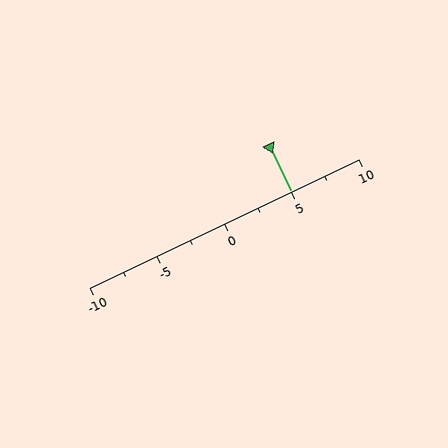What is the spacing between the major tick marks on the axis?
The major ticks are spaced 5 apart.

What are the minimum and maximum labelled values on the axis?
The axis runs from -10 to 10.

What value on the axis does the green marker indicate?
The marker indicates approximately 5.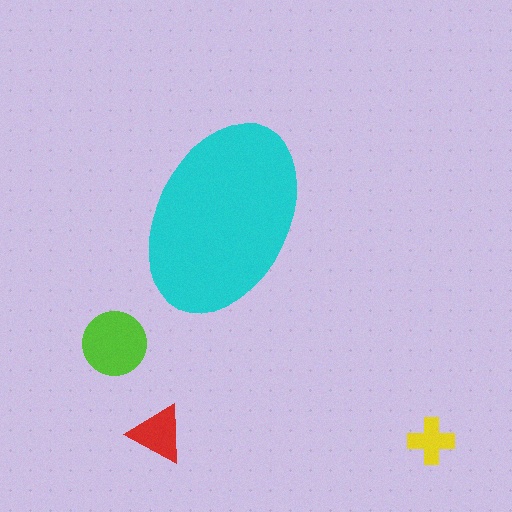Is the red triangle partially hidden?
No, the red triangle is fully visible.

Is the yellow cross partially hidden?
No, the yellow cross is fully visible.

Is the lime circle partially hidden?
No, the lime circle is fully visible.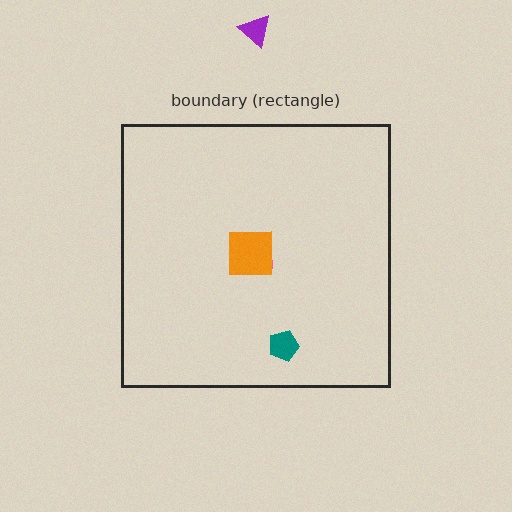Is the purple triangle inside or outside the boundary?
Outside.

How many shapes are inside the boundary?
3 inside, 1 outside.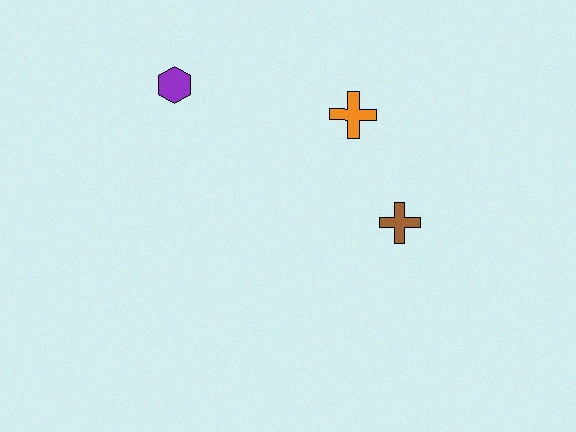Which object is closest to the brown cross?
The orange cross is closest to the brown cross.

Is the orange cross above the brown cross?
Yes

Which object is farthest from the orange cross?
The purple hexagon is farthest from the orange cross.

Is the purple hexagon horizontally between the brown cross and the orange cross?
No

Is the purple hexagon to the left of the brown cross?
Yes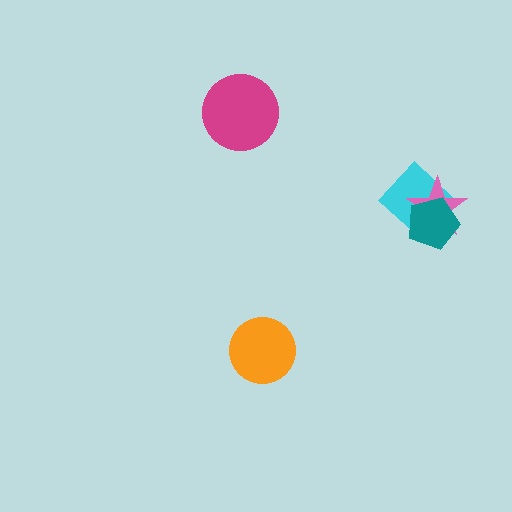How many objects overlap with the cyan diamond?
2 objects overlap with the cyan diamond.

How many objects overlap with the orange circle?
0 objects overlap with the orange circle.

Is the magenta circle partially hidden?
No, no other shape covers it.